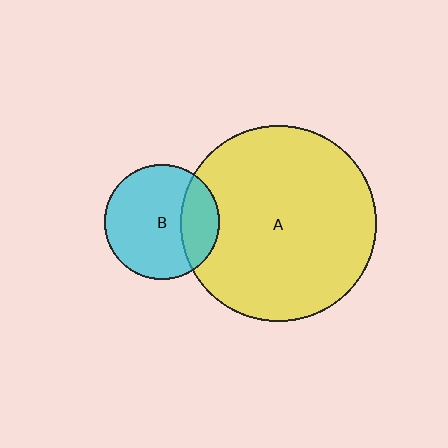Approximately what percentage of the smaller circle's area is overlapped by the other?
Approximately 25%.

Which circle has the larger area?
Circle A (yellow).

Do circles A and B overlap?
Yes.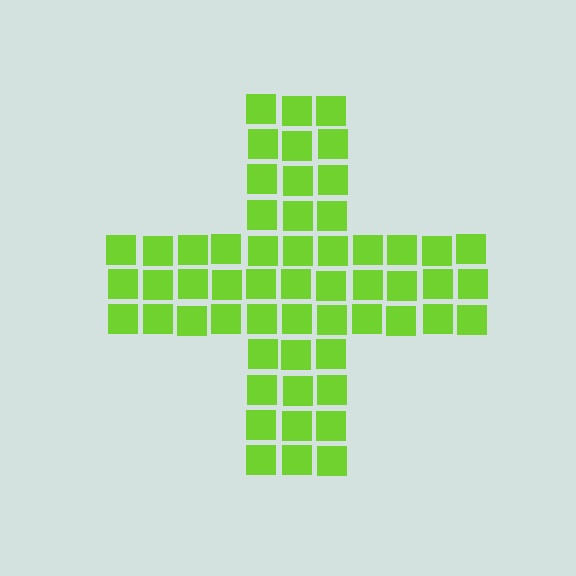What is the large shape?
The large shape is a cross.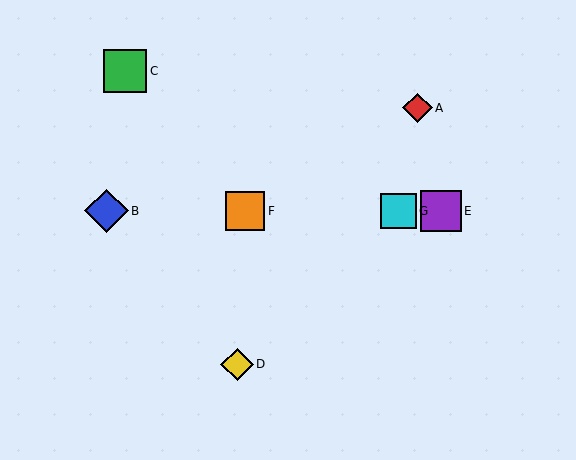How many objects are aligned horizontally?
4 objects (B, E, F, G) are aligned horizontally.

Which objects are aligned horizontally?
Objects B, E, F, G are aligned horizontally.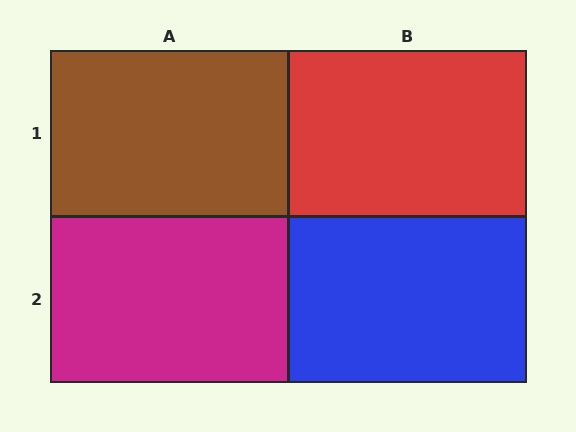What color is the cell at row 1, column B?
Red.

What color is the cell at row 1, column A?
Brown.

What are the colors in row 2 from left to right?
Magenta, blue.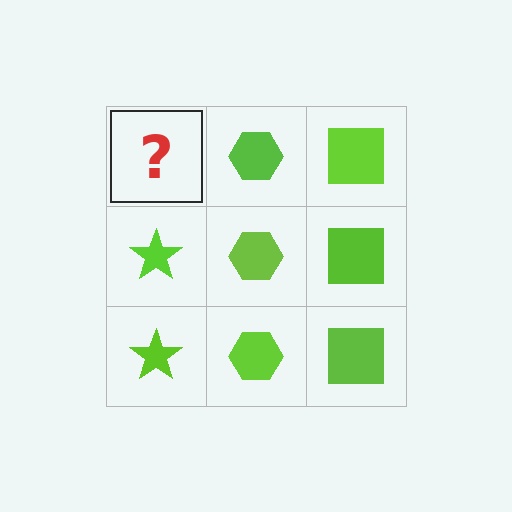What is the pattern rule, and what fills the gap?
The rule is that each column has a consistent shape. The gap should be filled with a lime star.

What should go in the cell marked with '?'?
The missing cell should contain a lime star.